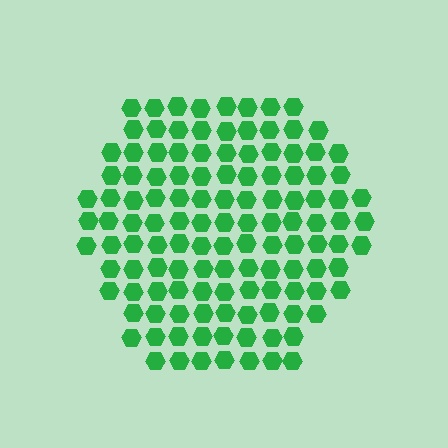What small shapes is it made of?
It is made of small hexagons.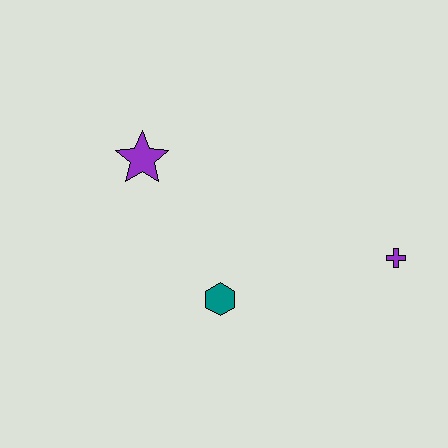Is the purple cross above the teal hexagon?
Yes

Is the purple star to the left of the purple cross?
Yes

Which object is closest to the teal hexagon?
The purple star is closest to the teal hexagon.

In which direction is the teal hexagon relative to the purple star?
The teal hexagon is below the purple star.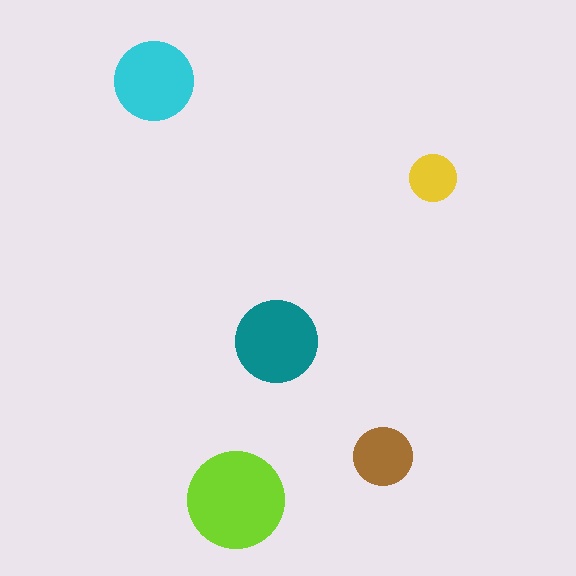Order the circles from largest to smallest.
the lime one, the teal one, the cyan one, the brown one, the yellow one.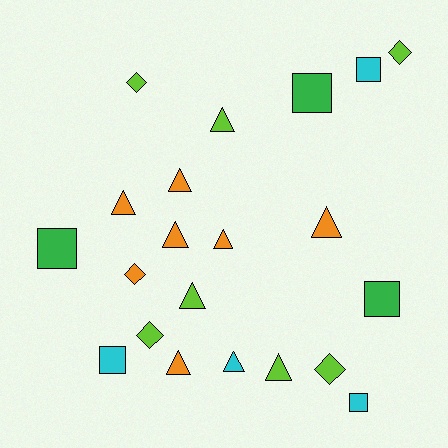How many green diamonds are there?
There are no green diamonds.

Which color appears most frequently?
Lime, with 7 objects.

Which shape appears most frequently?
Triangle, with 10 objects.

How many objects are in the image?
There are 21 objects.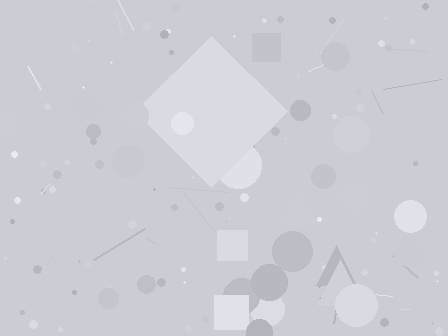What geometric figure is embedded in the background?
A diamond is embedded in the background.